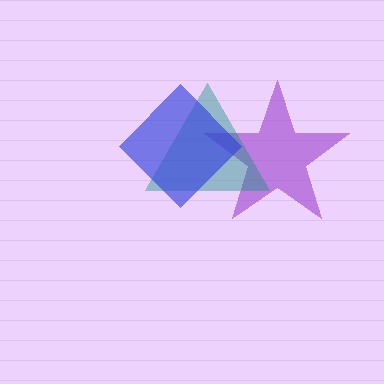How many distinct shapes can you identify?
There are 3 distinct shapes: a purple star, a teal triangle, a blue diamond.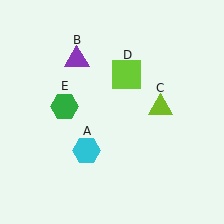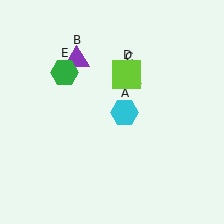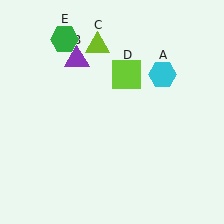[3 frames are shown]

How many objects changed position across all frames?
3 objects changed position: cyan hexagon (object A), lime triangle (object C), green hexagon (object E).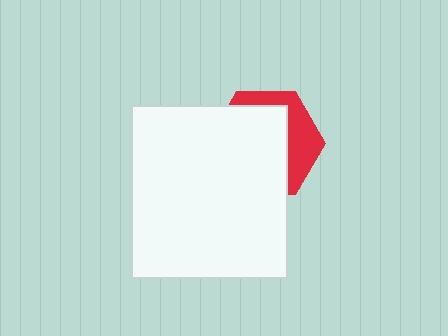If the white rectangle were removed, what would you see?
You would see the complete red hexagon.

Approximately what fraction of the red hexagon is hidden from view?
Roughly 66% of the red hexagon is hidden behind the white rectangle.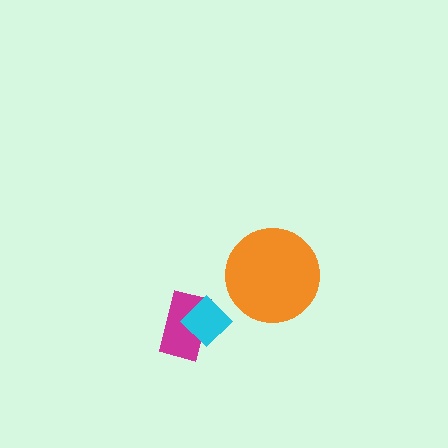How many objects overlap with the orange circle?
0 objects overlap with the orange circle.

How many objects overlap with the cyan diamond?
1 object overlaps with the cyan diamond.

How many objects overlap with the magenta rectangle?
1 object overlaps with the magenta rectangle.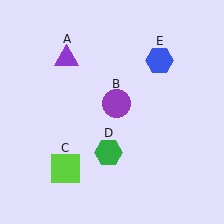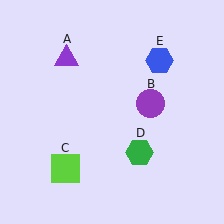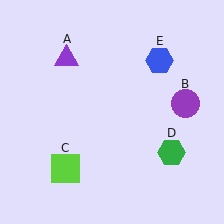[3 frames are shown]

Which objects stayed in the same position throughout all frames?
Purple triangle (object A) and lime square (object C) and blue hexagon (object E) remained stationary.